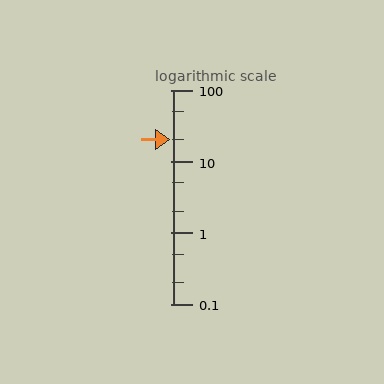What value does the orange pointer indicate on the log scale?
The pointer indicates approximately 20.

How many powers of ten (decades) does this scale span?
The scale spans 3 decades, from 0.1 to 100.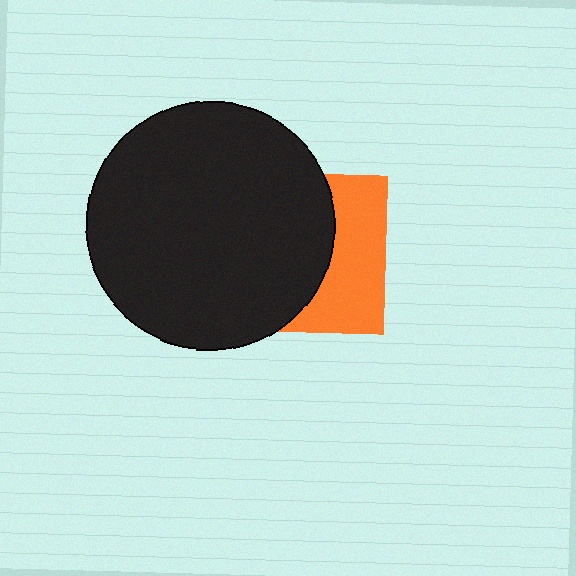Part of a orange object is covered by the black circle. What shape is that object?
It is a square.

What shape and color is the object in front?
The object in front is a black circle.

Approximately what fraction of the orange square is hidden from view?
Roughly 60% of the orange square is hidden behind the black circle.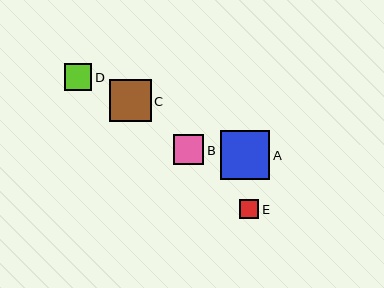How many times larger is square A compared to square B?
Square A is approximately 1.6 times the size of square B.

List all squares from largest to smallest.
From largest to smallest: A, C, B, D, E.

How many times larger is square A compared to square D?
Square A is approximately 1.8 times the size of square D.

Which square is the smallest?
Square E is the smallest with a size of approximately 19 pixels.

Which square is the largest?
Square A is the largest with a size of approximately 49 pixels.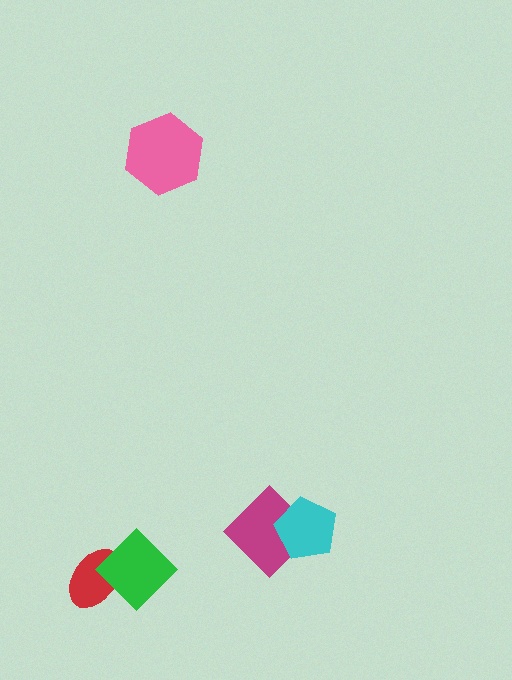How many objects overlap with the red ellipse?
1 object overlaps with the red ellipse.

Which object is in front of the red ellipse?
The green diamond is in front of the red ellipse.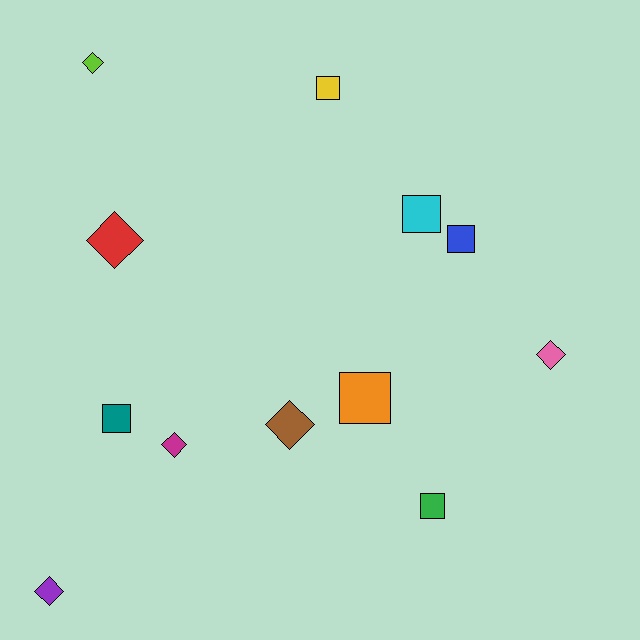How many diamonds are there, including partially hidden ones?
There are 6 diamonds.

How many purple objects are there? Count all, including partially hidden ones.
There is 1 purple object.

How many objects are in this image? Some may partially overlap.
There are 12 objects.